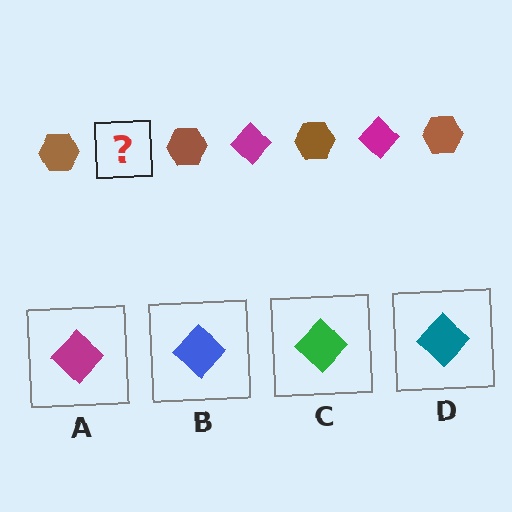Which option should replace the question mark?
Option A.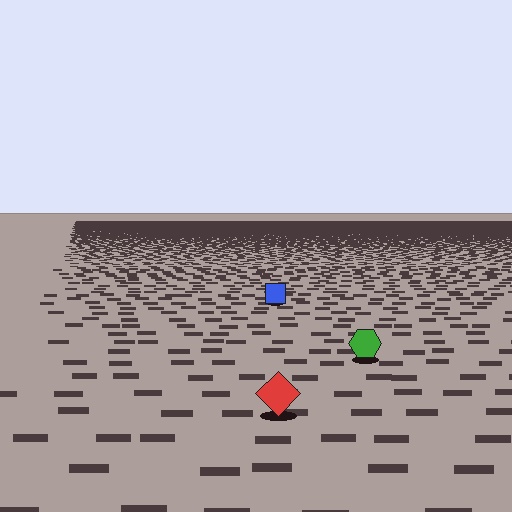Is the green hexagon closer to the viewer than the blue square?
Yes. The green hexagon is closer — you can tell from the texture gradient: the ground texture is coarser near it.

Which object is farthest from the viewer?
The blue square is farthest from the viewer. It appears smaller and the ground texture around it is denser.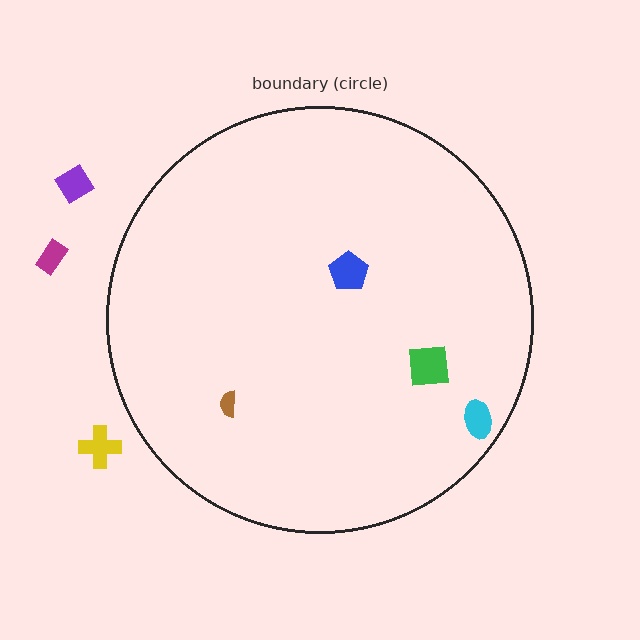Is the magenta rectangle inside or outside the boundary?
Outside.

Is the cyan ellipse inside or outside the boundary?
Inside.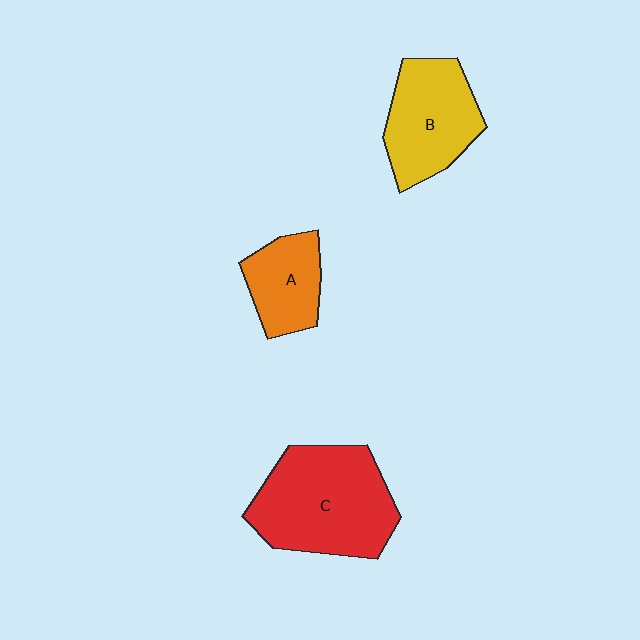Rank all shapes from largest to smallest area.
From largest to smallest: C (red), B (yellow), A (orange).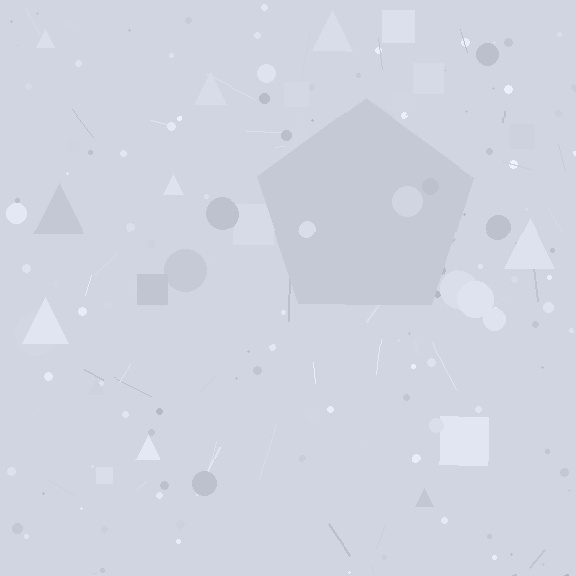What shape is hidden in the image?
A pentagon is hidden in the image.